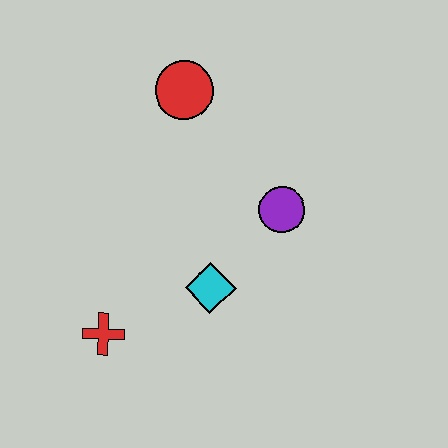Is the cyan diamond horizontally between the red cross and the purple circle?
Yes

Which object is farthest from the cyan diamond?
The red circle is farthest from the cyan diamond.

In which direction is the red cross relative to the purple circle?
The red cross is to the left of the purple circle.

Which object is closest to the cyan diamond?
The purple circle is closest to the cyan diamond.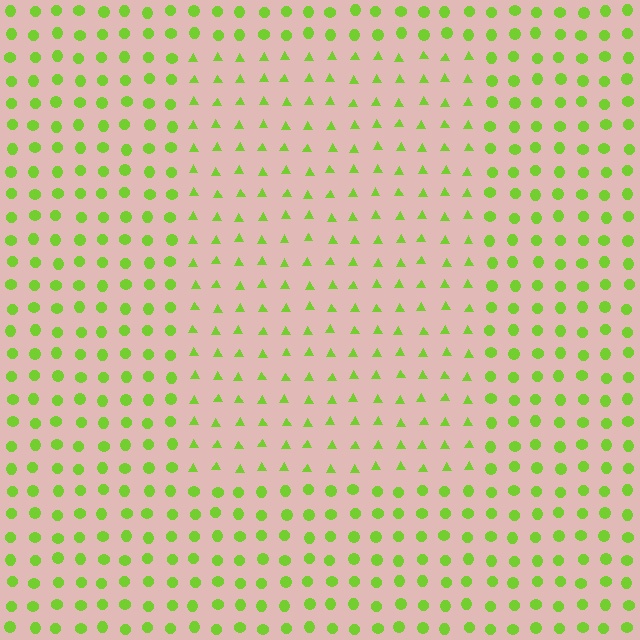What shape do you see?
I see a rectangle.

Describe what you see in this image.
The image is filled with small lime elements arranged in a uniform grid. A rectangle-shaped region contains triangles, while the surrounding area contains circles. The boundary is defined purely by the change in element shape.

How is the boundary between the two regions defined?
The boundary is defined by a change in element shape: triangles inside vs. circles outside. All elements share the same color and spacing.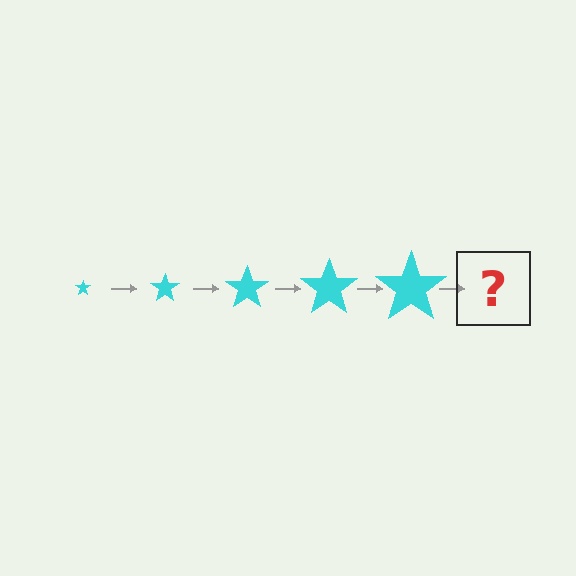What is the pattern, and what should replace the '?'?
The pattern is that the star gets progressively larger each step. The '?' should be a cyan star, larger than the previous one.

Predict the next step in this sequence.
The next step is a cyan star, larger than the previous one.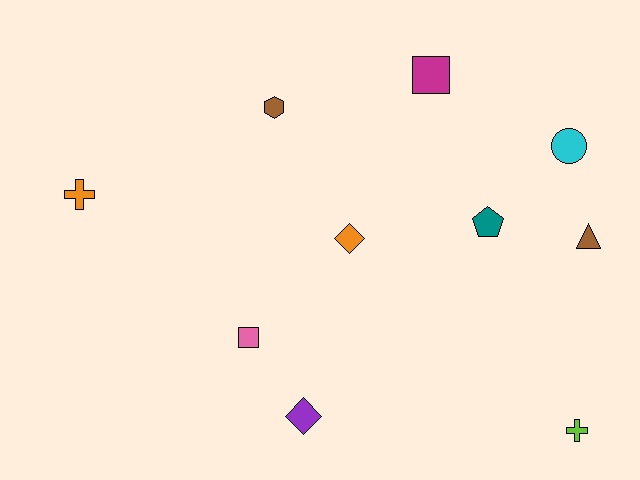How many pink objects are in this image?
There is 1 pink object.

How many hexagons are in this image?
There is 1 hexagon.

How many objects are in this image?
There are 10 objects.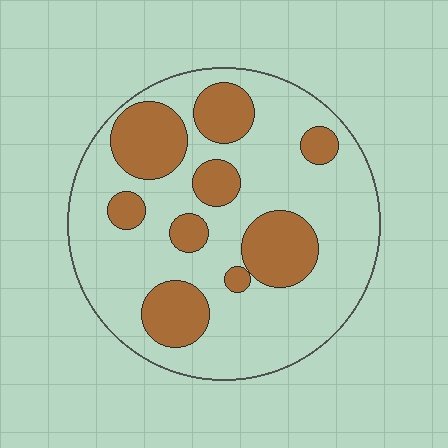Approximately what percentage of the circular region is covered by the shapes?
Approximately 30%.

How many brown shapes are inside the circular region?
9.